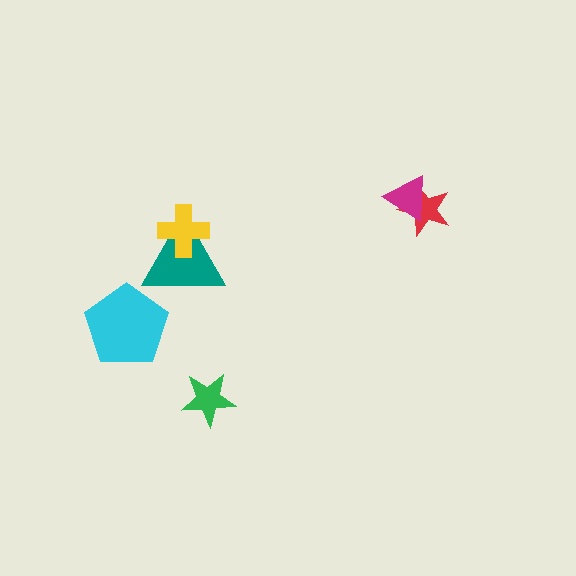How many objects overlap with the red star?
1 object overlaps with the red star.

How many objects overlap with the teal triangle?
1 object overlaps with the teal triangle.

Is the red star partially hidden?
Yes, it is partially covered by another shape.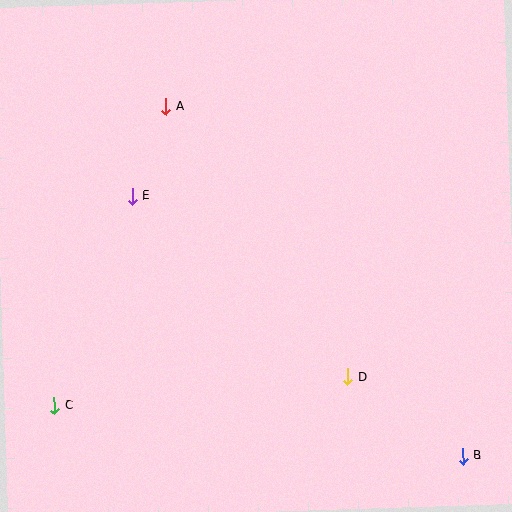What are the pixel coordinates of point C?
Point C is at (55, 406).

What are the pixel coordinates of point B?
Point B is at (463, 456).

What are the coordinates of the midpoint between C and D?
The midpoint between C and D is at (201, 391).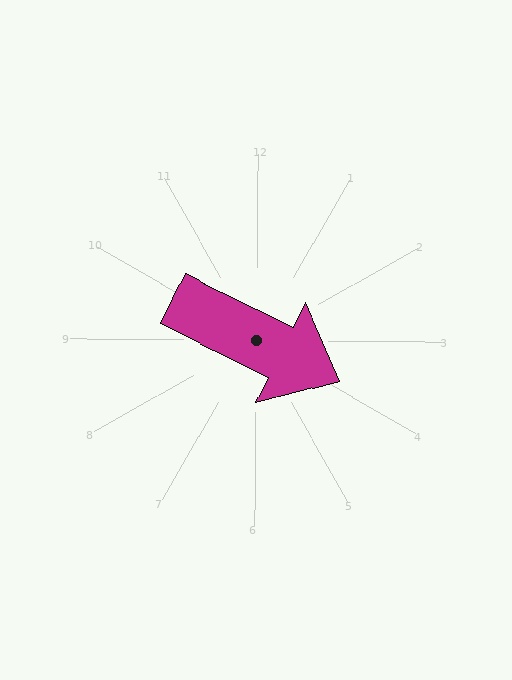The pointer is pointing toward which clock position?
Roughly 4 o'clock.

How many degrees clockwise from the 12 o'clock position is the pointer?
Approximately 116 degrees.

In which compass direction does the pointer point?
Southeast.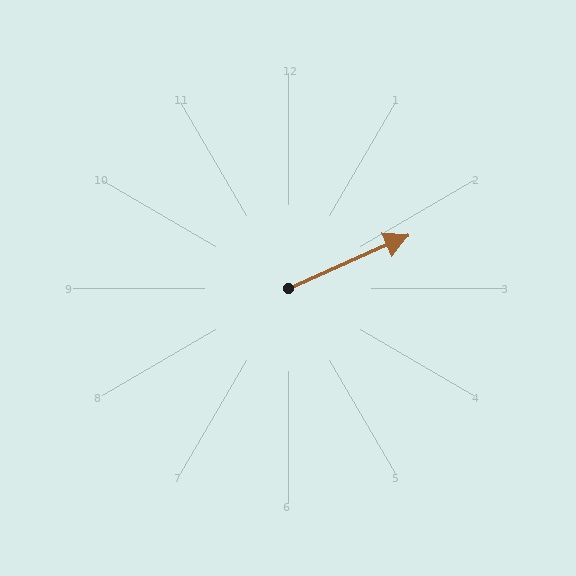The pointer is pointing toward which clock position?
Roughly 2 o'clock.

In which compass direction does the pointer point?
Northeast.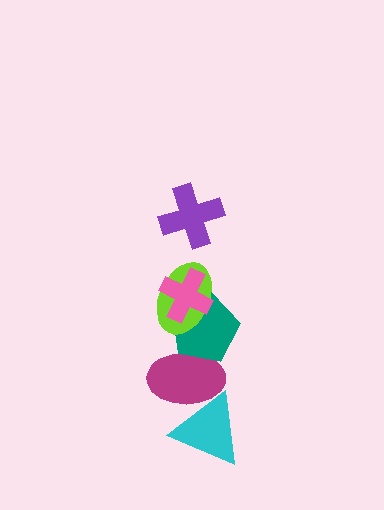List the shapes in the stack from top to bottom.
From top to bottom: the purple cross, the pink cross, the lime ellipse, the teal pentagon, the magenta ellipse, the cyan triangle.